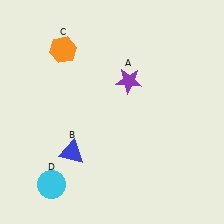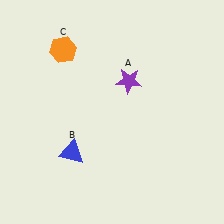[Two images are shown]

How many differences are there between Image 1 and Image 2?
There is 1 difference between the two images.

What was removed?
The cyan circle (D) was removed in Image 2.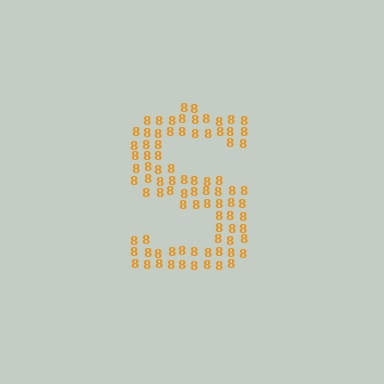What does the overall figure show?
The overall figure shows the letter S.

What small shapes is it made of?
It is made of small digit 8's.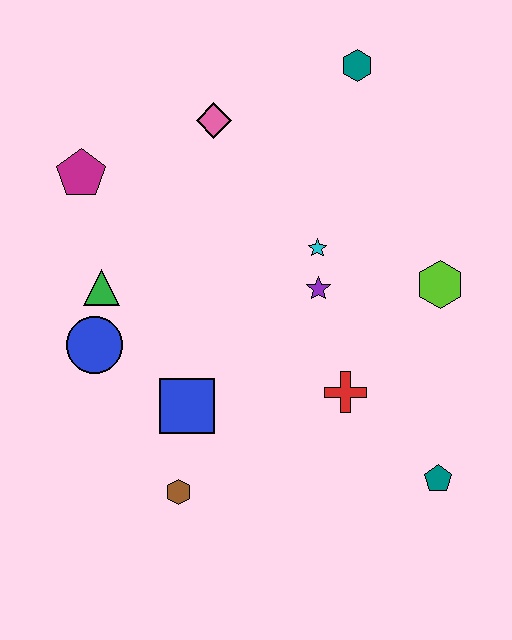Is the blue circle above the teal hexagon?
No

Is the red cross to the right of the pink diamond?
Yes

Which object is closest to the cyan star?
The purple star is closest to the cyan star.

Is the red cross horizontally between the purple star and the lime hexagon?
Yes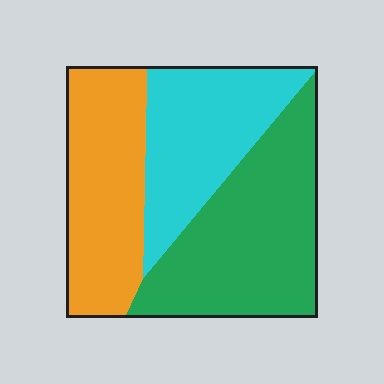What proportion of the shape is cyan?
Cyan takes up about one quarter (1/4) of the shape.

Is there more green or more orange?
Green.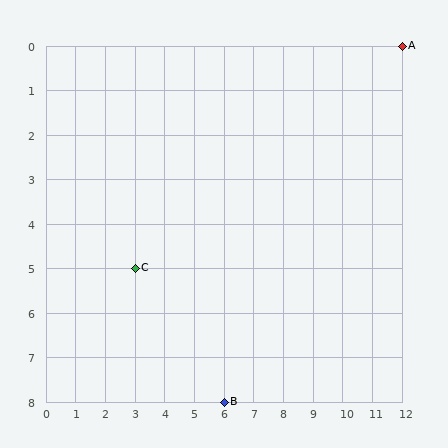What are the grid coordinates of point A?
Point A is at grid coordinates (12, 0).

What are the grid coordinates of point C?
Point C is at grid coordinates (3, 5).